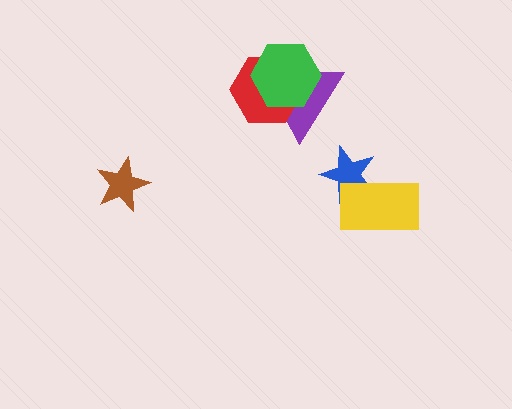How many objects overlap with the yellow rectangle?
1 object overlaps with the yellow rectangle.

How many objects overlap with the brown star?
0 objects overlap with the brown star.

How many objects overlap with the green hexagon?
2 objects overlap with the green hexagon.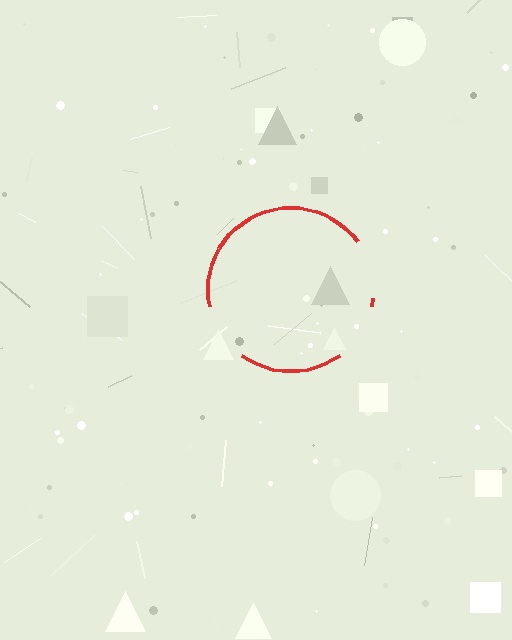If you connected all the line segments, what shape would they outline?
They would outline a circle.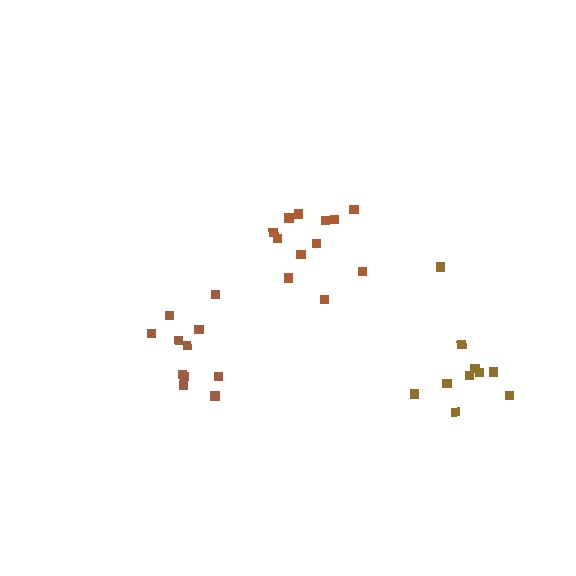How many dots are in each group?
Group 1: 12 dots, Group 2: 11 dots, Group 3: 10 dots (33 total).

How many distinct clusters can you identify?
There are 3 distinct clusters.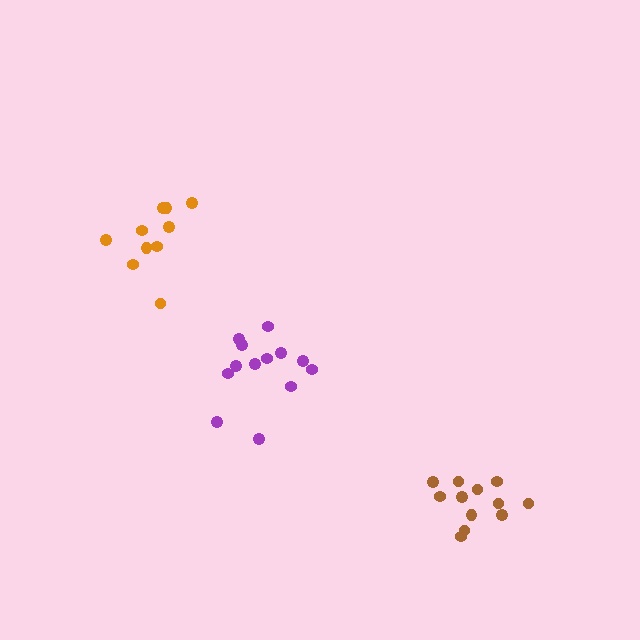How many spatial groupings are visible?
There are 3 spatial groupings.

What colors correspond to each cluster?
The clusters are colored: brown, orange, purple.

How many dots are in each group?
Group 1: 12 dots, Group 2: 10 dots, Group 3: 13 dots (35 total).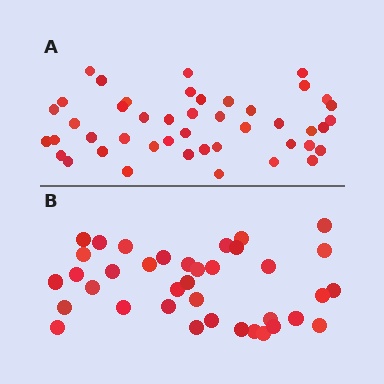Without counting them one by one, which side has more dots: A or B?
Region A (the top region) has more dots.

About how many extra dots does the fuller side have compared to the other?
Region A has roughly 8 or so more dots than region B.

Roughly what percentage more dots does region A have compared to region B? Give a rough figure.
About 20% more.